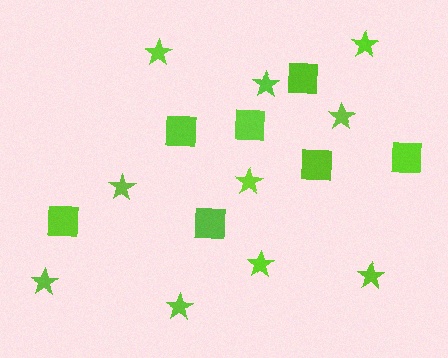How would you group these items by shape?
There are 2 groups: one group of stars (10) and one group of squares (7).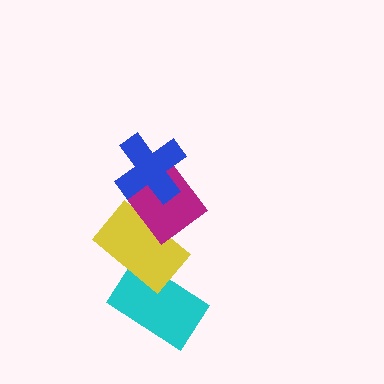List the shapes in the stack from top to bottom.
From top to bottom: the blue cross, the magenta diamond, the yellow rectangle, the cyan rectangle.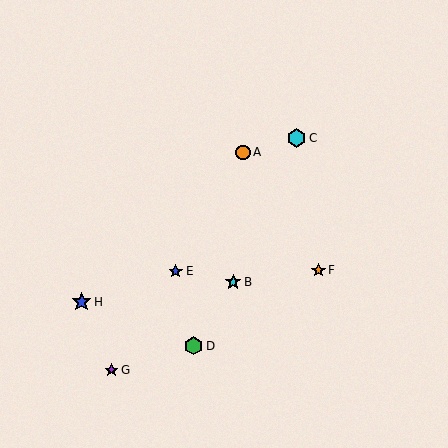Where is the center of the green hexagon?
The center of the green hexagon is at (194, 346).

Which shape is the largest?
The blue star (labeled H) is the largest.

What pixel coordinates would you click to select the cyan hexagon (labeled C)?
Click at (297, 138) to select the cyan hexagon C.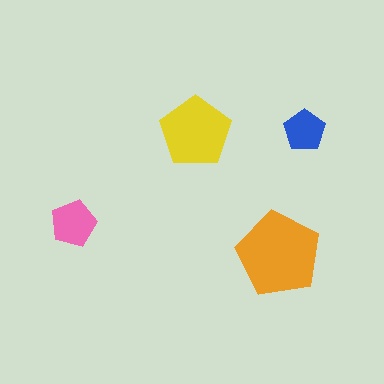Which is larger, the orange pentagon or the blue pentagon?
The orange one.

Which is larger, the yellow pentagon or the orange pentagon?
The orange one.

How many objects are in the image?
There are 4 objects in the image.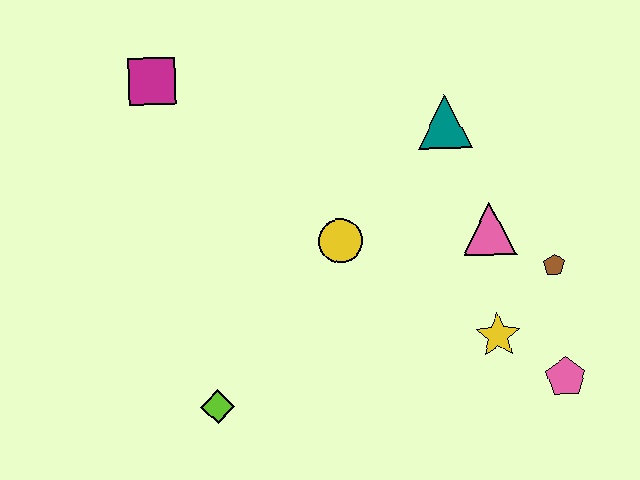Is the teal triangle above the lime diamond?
Yes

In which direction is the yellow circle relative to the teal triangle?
The yellow circle is below the teal triangle.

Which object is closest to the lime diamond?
The yellow circle is closest to the lime diamond.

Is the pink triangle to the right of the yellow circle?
Yes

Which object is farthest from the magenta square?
The pink pentagon is farthest from the magenta square.